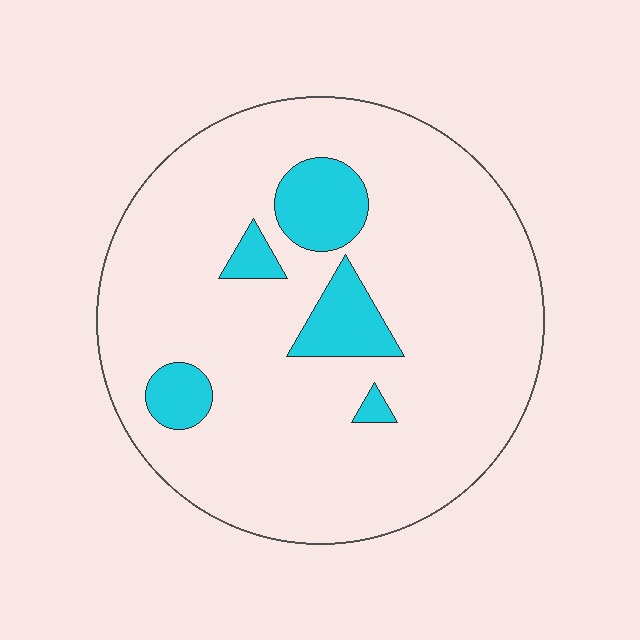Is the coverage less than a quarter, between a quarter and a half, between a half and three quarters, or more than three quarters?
Less than a quarter.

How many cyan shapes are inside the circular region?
5.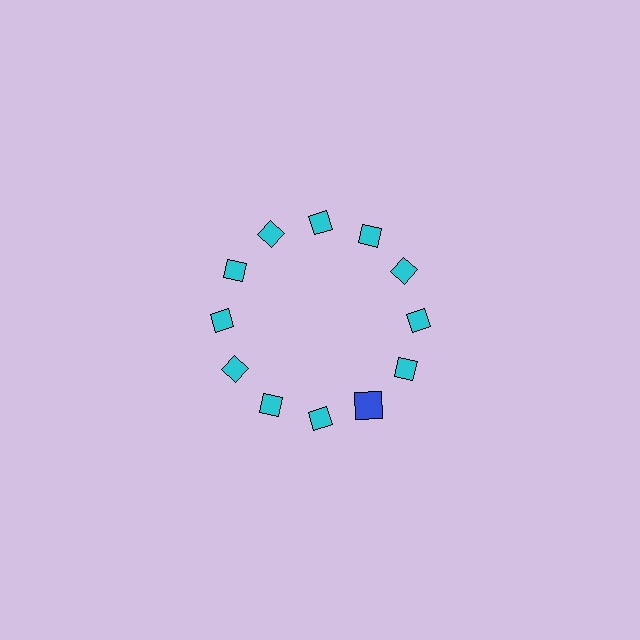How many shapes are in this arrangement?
There are 12 shapes arranged in a ring pattern.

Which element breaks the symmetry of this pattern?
The blue square at roughly the 5 o'clock position breaks the symmetry. All other shapes are cyan diamonds.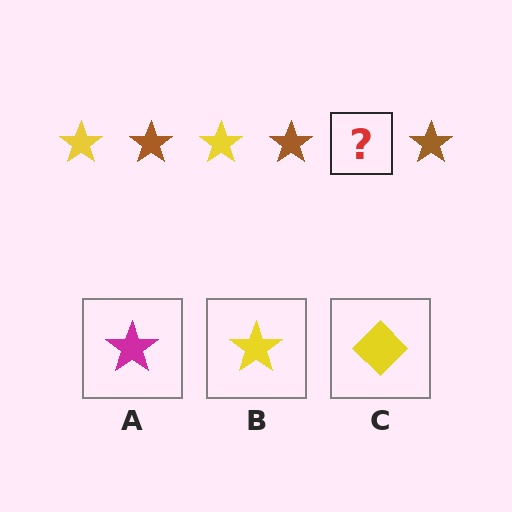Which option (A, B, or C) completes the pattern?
B.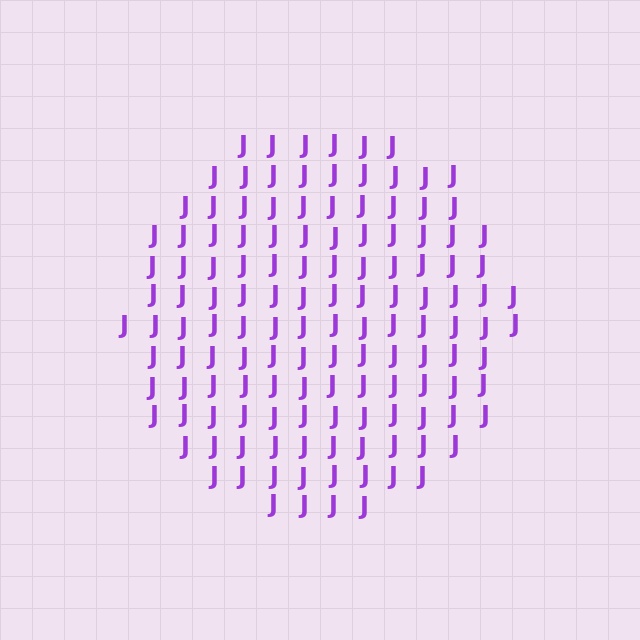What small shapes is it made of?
It is made of small letter J's.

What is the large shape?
The large shape is a circle.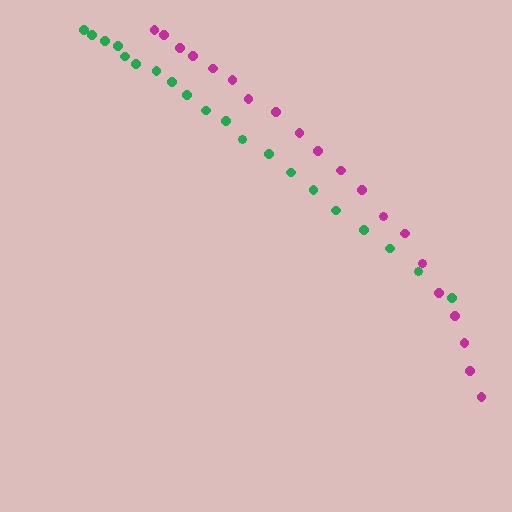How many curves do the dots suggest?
There are 2 distinct paths.